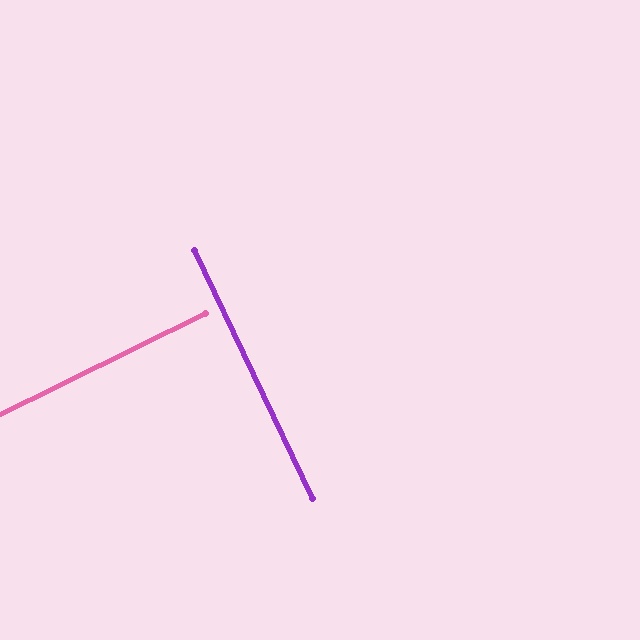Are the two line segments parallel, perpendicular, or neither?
Perpendicular — they meet at approximately 89°.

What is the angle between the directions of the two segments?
Approximately 89 degrees.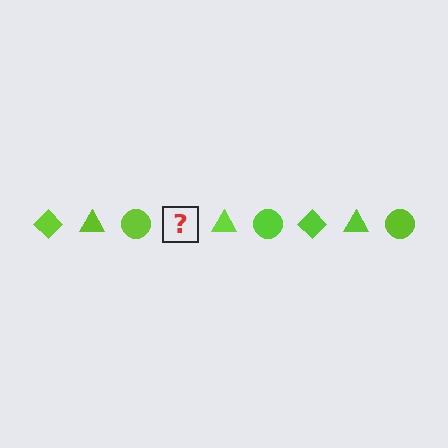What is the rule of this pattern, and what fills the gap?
The rule is that the pattern cycles through diamond, triangle, circle shapes in lime. The gap should be filled with a lime diamond.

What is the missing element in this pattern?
The missing element is a lime diamond.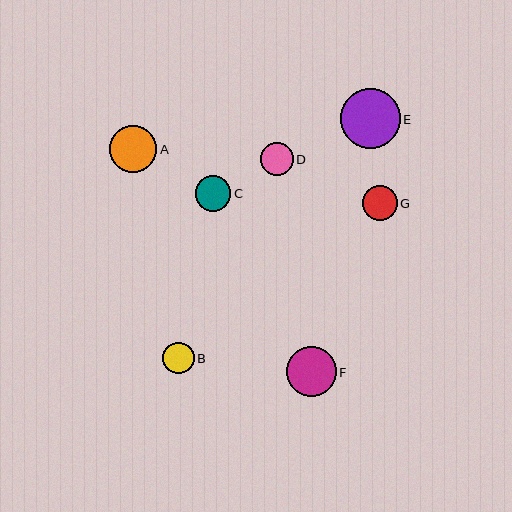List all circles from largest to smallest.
From largest to smallest: E, F, A, C, G, D, B.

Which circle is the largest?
Circle E is the largest with a size of approximately 60 pixels.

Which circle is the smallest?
Circle B is the smallest with a size of approximately 31 pixels.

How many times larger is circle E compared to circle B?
Circle E is approximately 1.9 times the size of circle B.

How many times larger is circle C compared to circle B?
Circle C is approximately 1.1 times the size of circle B.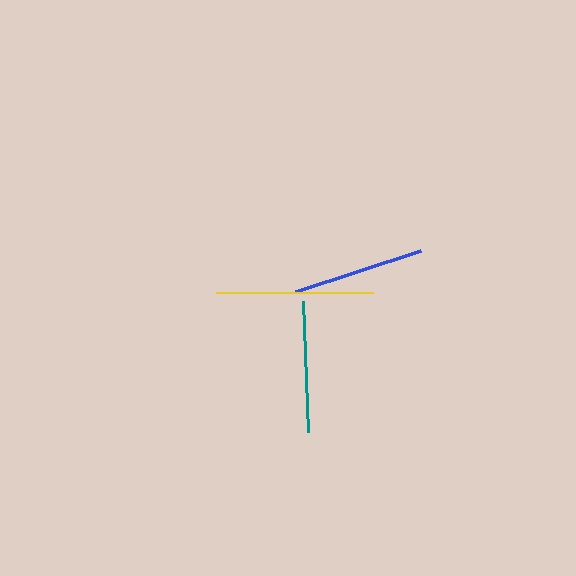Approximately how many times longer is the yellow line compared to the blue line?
The yellow line is approximately 1.2 times the length of the blue line.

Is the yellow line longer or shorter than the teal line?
The yellow line is longer than the teal line.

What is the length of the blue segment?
The blue segment is approximately 132 pixels long.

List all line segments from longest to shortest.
From longest to shortest: yellow, blue, teal.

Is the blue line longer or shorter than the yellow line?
The yellow line is longer than the blue line.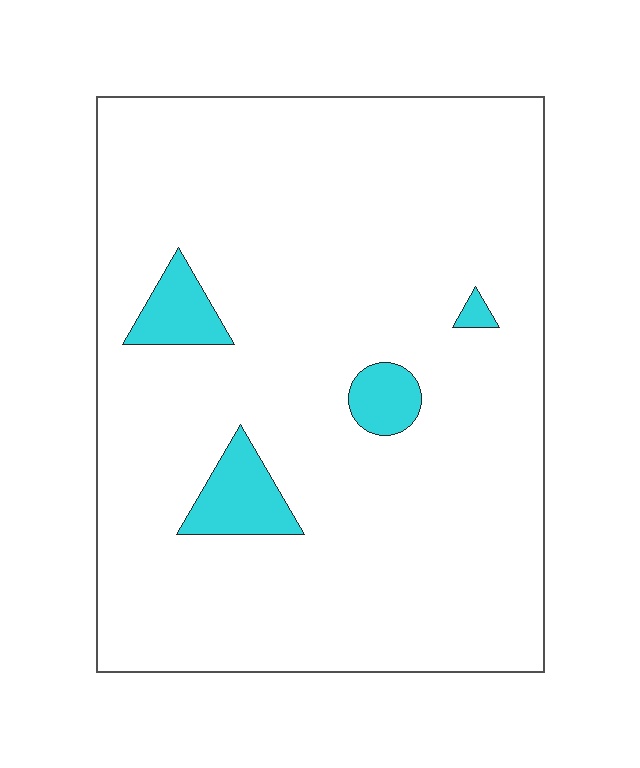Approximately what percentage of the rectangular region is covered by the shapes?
Approximately 5%.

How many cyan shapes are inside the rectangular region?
4.